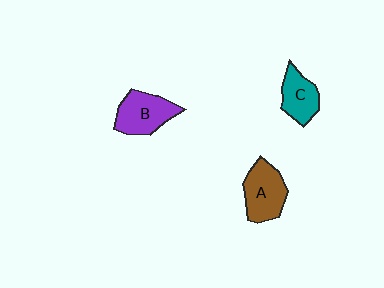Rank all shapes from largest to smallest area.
From largest to smallest: A (brown), B (purple), C (teal).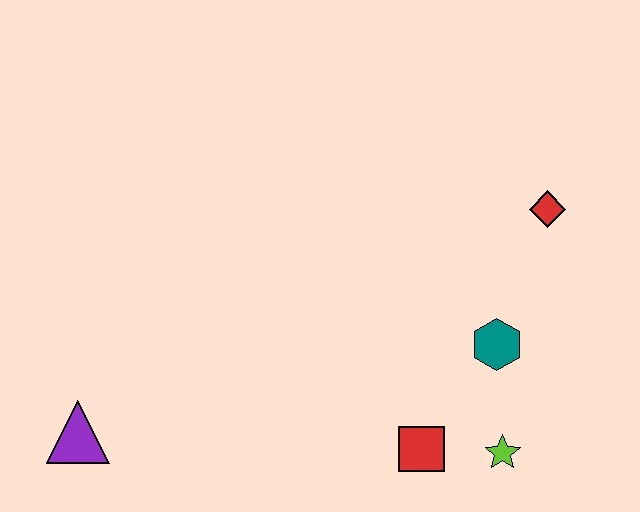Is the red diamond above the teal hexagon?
Yes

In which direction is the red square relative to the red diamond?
The red square is below the red diamond.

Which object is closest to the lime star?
The red square is closest to the lime star.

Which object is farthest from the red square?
The purple triangle is farthest from the red square.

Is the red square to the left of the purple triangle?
No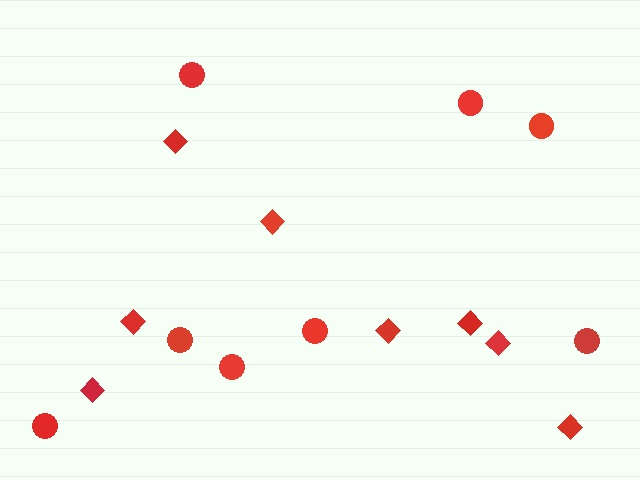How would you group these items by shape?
There are 2 groups: one group of circles (8) and one group of diamonds (8).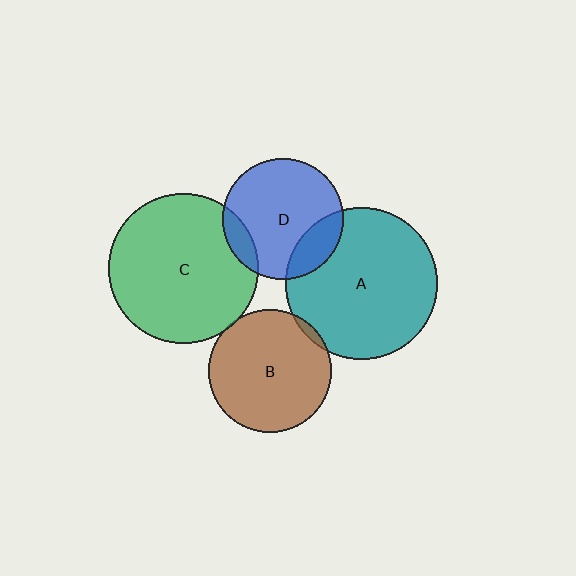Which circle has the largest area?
Circle A (teal).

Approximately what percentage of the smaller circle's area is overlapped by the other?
Approximately 10%.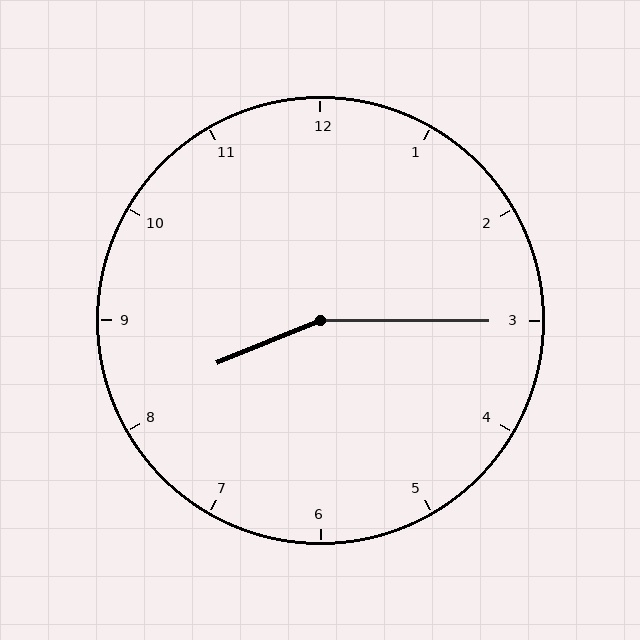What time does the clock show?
8:15.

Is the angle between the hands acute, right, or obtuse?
It is obtuse.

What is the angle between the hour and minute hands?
Approximately 158 degrees.